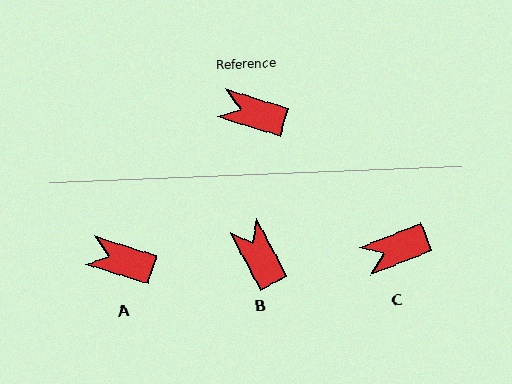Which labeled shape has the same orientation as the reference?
A.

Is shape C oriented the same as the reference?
No, it is off by about 39 degrees.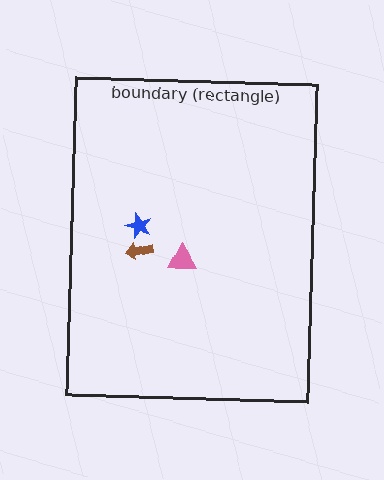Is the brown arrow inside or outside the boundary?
Inside.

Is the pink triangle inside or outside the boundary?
Inside.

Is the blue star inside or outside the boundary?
Inside.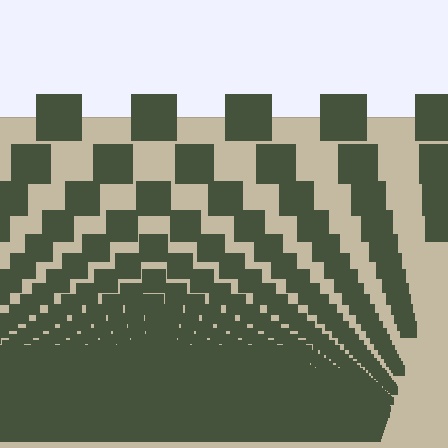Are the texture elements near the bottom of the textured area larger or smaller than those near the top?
Smaller. The gradient is inverted — elements near the bottom are smaller and denser.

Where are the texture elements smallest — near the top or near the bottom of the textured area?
Near the bottom.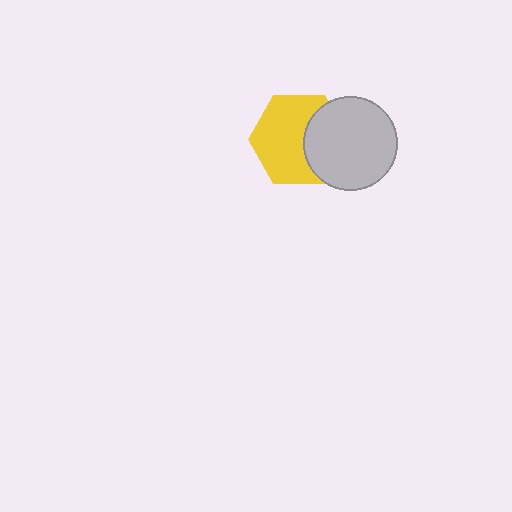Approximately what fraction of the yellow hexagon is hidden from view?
Roughly 34% of the yellow hexagon is hidden behind the light gray circle.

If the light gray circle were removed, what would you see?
You would see the complete yellow hexagon.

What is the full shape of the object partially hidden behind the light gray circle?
The partially hidden object is a yellow hexagon.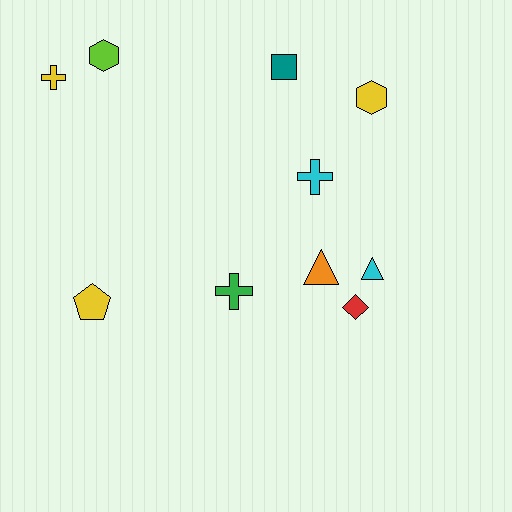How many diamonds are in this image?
There is 1 diamond.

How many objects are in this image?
There are 10 objects.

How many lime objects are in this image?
There is 1 lime object.